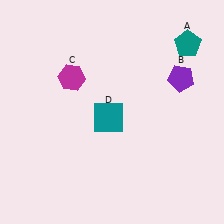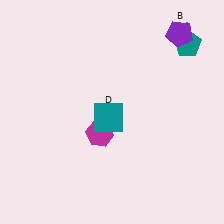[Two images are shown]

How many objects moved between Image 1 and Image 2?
2 objects moved between the two images.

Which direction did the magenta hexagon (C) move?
The magenta hexagon (C) moved down.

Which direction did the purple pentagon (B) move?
The purple pentagon (B) moved up.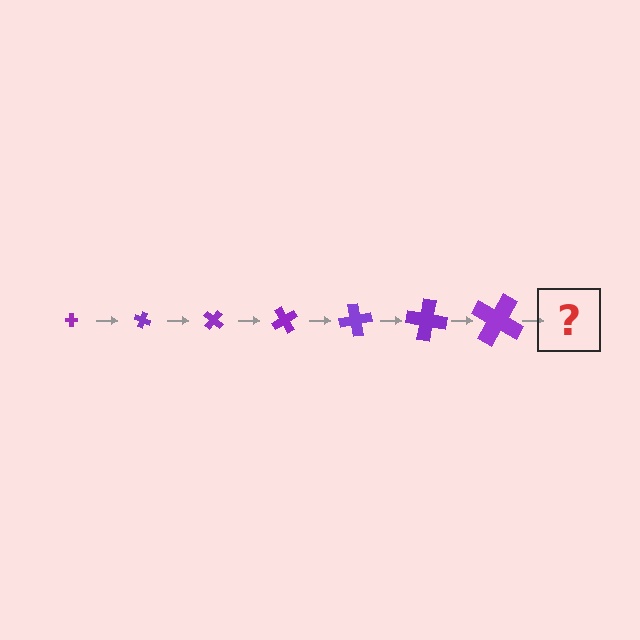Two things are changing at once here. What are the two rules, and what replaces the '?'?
The two rules are that the cross grows larger each step and it rotates 20 degrees each step. The '?' should be a cross, larger than the previous one and rotated 140 degrees from the start.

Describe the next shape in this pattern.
It should be a cross, larger than the previous one and rotated 140 degrees from the start.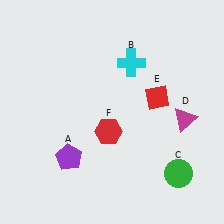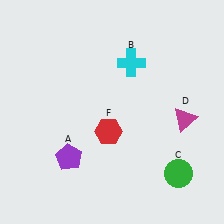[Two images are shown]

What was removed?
The red diamond (E) was removed in Image 2.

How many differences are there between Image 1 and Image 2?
There is 1 difference between the two images.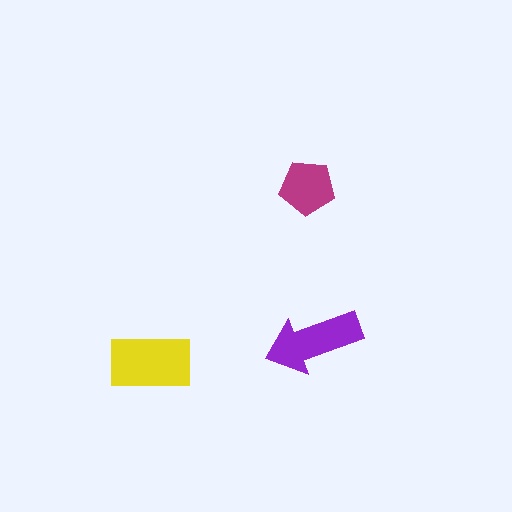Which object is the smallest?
The magenta pentagon.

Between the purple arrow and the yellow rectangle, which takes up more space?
The yellow rectangle.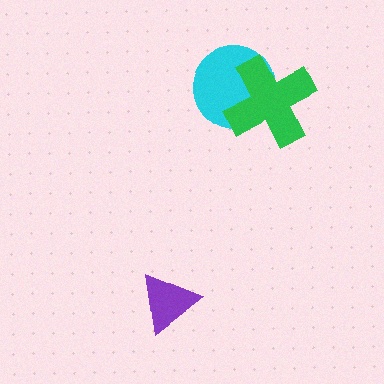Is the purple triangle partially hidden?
No, no other shape covers it.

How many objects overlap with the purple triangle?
0 objects overlap with the purple triangle.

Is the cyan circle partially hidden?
Yes, it is partially covered by another shape.